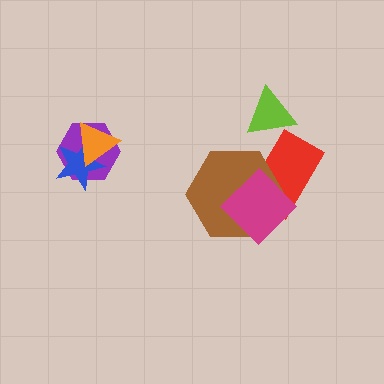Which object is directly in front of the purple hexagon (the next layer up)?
The blue star is directly in front of the purple hexagon.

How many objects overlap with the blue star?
2 objects overlap with the blue star.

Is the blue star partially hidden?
Yes, it is partially covered by another shape.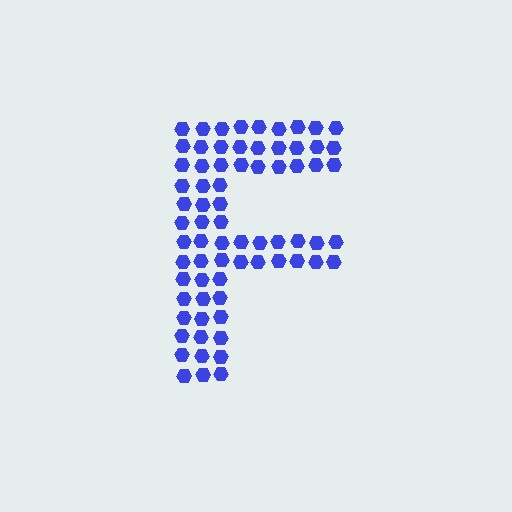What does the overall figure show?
The overall figure shows the letter F.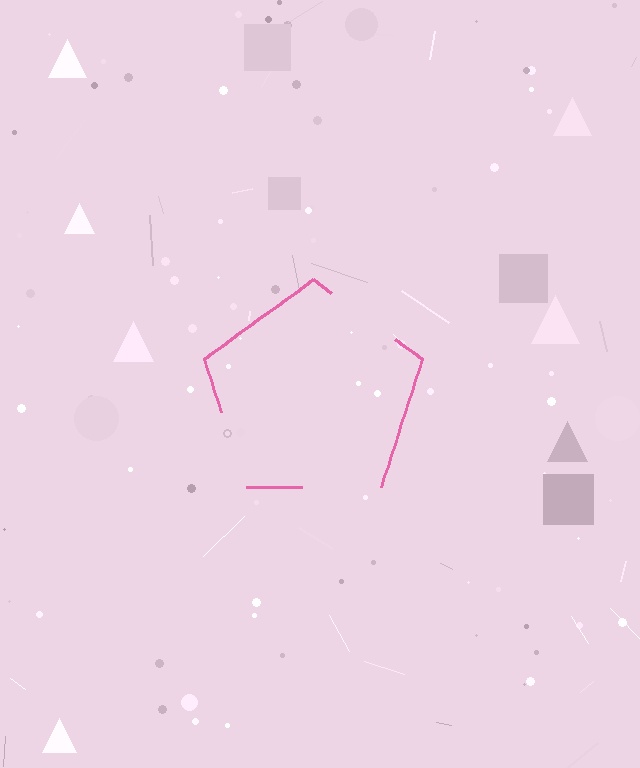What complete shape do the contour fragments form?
The contour fragments form a pentagon.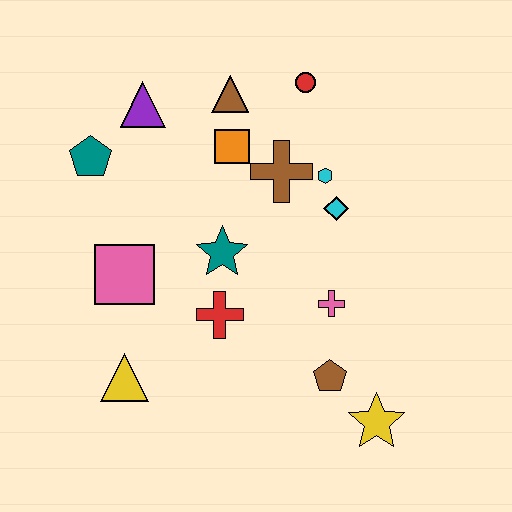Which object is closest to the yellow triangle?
The pink square is closest to the yellow triangle.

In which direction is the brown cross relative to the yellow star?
The brown cross is above the yellow star.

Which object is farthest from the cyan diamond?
The yellow triangle is farthest from the cyan diamond.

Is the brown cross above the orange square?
No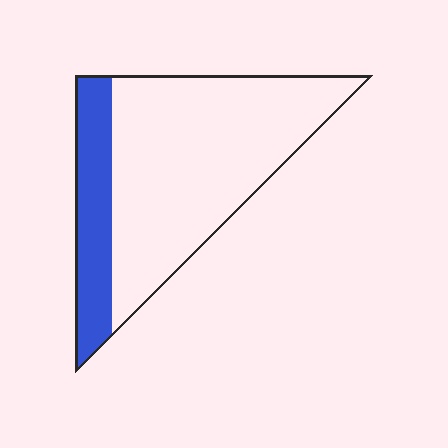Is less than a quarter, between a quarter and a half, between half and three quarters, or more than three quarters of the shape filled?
Less than a quarter.